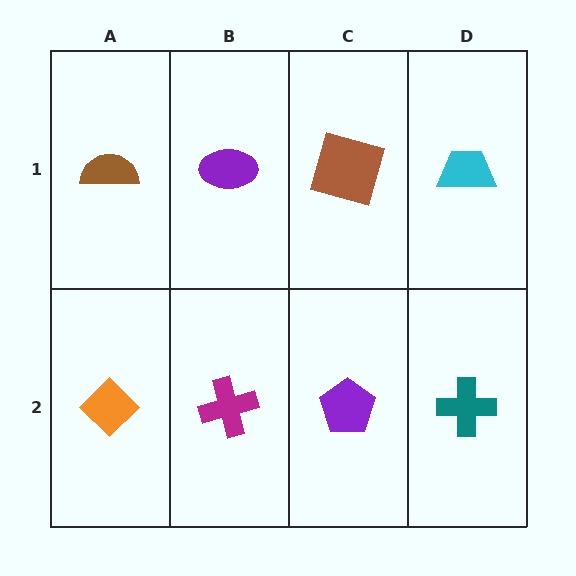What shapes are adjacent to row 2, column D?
A cyan trapezoid (row 1, column D), a purple pentagon (row 2, column C).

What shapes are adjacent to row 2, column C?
A brown square (row 1, column C), a magenta cross (row 2, column B), a teal cross (row 2, column D).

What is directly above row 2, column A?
A brown semicircle.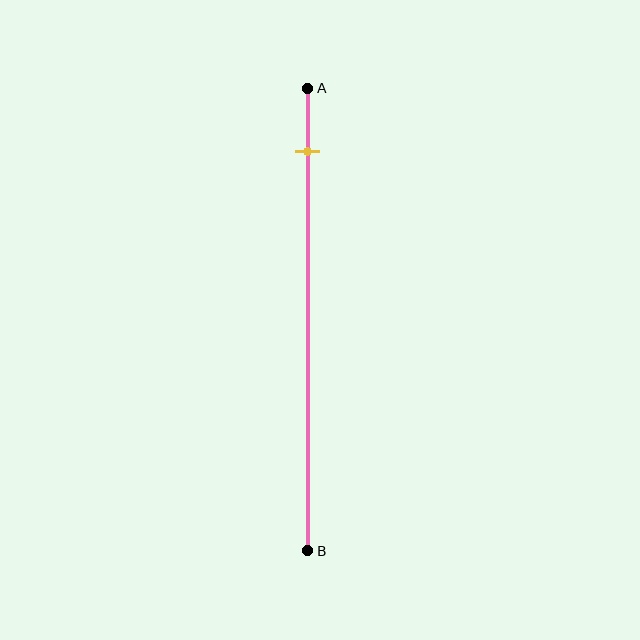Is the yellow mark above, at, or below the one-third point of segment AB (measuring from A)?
The yellow mark is above the one-third point of segment AB.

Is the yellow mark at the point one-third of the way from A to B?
No, the mark is at about 15% from A, not at the 33% one-third point.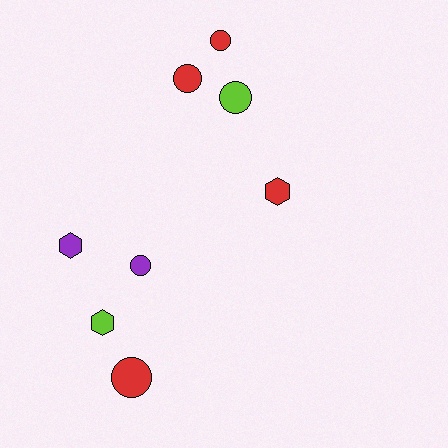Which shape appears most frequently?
Circle, with 5 objects.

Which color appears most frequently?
Red, with 4 objects.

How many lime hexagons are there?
There is 1 lime hexagon.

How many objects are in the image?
There are 8 objects.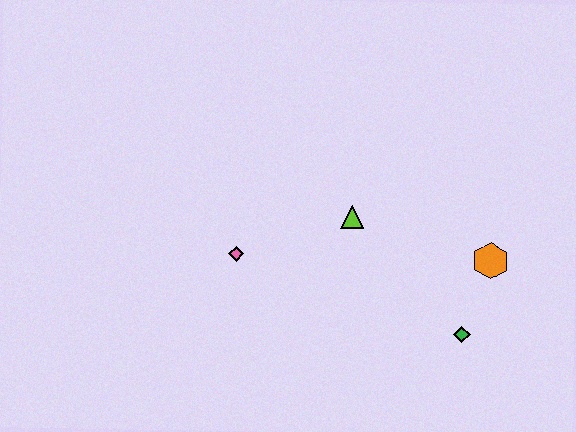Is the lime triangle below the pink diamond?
No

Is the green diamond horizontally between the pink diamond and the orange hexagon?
Yes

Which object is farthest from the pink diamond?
The orange hexagon is farthest from the pink diamond.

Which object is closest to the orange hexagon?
The green diamond is closest to the orange hexagon.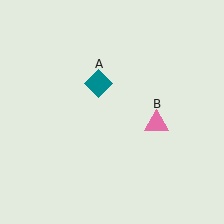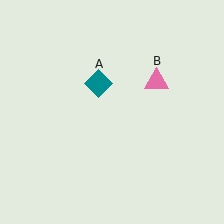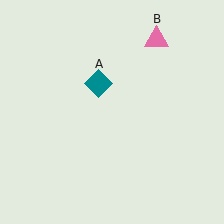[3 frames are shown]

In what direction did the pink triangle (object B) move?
The pink triangle (object B) moved up.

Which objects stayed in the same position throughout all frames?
Teal diamond (object A) remained stationary.